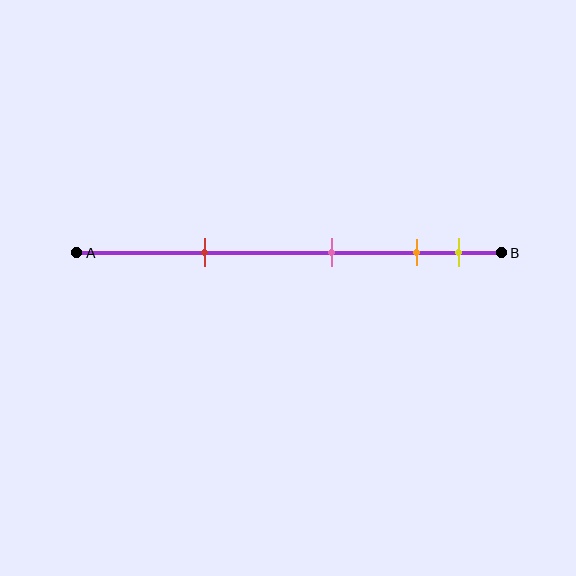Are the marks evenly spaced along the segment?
No, the marks are not evenly spaced.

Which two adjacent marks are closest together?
The orange and yellow marks are the closest adjacent pair.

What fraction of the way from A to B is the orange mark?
The orange mark is approximately 80% (0.8) of the way from A to B.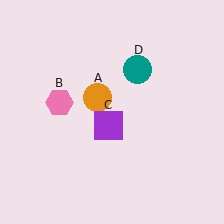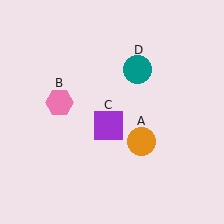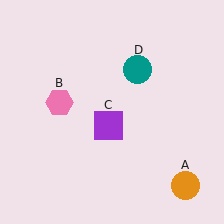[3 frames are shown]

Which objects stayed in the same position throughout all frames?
Pink hexagon (object B) and purple square (object C) and teal circle (object D) remained stationary.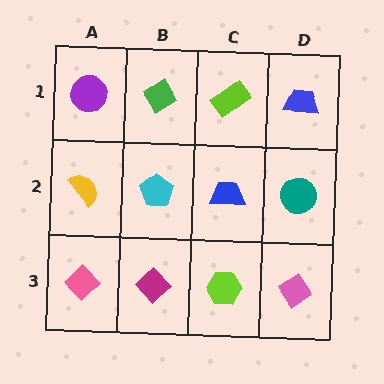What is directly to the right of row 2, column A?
A cyan pentagon.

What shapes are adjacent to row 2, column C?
A lime rectangle (row 1, column C), a lime hexagon (row 3, column C), a cyan pentagon (row 2, column B), a teal circle (row 2, column D).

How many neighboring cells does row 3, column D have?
2.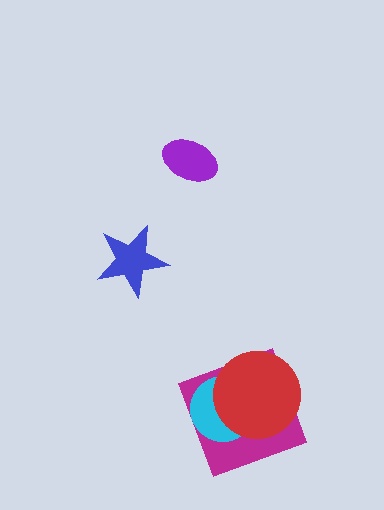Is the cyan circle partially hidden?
Yes, it is partially covered by another shape.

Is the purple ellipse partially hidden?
No, no other shape covers it.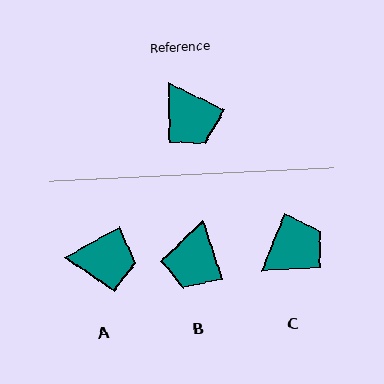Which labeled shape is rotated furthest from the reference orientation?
C, about 93 degrees away.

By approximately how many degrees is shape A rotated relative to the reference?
Approximately 54 degrees counter-clockwise.